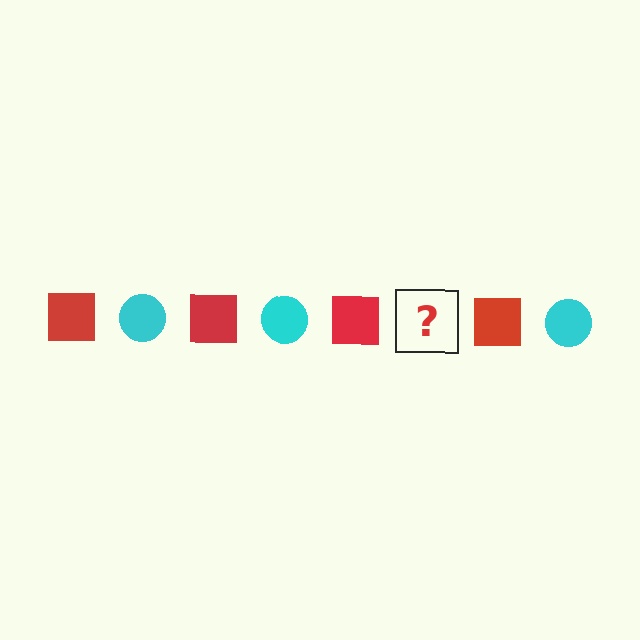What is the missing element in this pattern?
The missing element is a cyan circle.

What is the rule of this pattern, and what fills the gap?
The rule is that the pattern alternates between red square and cyan circle. The gap should be filled with a cyan circle.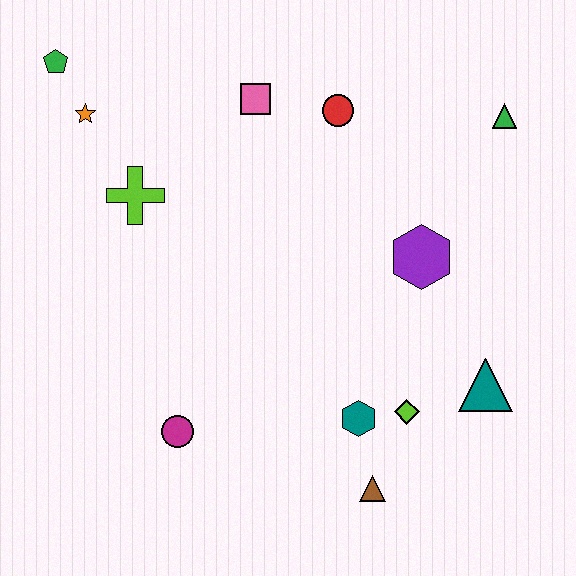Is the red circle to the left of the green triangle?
Yes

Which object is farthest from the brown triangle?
The green pentagon is farthest from the brown triangle.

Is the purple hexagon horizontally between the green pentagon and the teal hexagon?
No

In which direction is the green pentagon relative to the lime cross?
The green pentagon is above the lime cross.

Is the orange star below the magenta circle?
No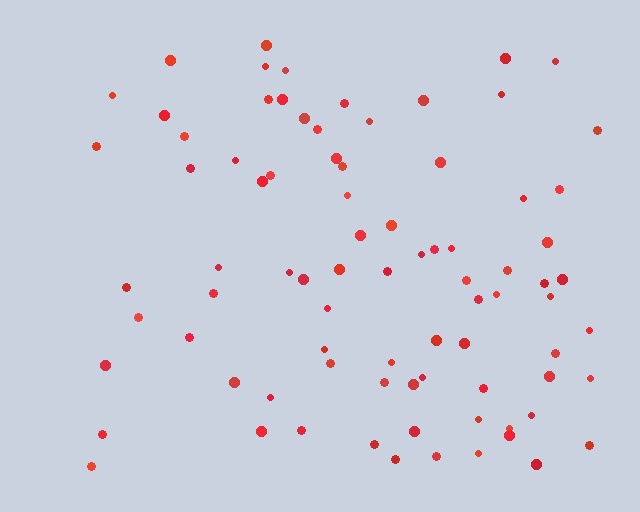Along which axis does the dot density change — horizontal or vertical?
Horizontal.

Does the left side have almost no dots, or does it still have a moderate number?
Still a moderate number, just noticeably fewer than the right.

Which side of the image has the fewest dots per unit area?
The left.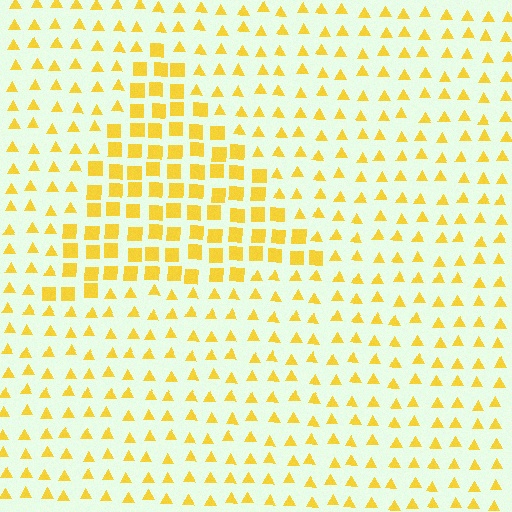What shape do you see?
I see a triangle.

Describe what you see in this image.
The image is filled with small yellow elements arranged in a uniform grid. A triangle-shaped region contains squares, while the surrounding area contains triangles. The boundary is defined purely by the change in element shape.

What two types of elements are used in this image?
The image uses squares inside the triangle region and triangles outside it.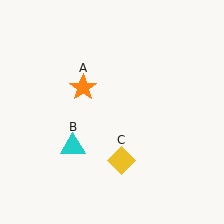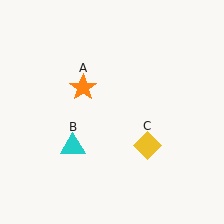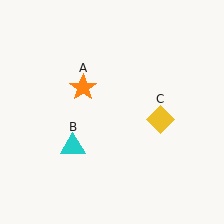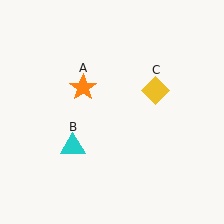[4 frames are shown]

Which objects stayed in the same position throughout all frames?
Orange star (object A) and cyan triangle (object B) remained stationary.